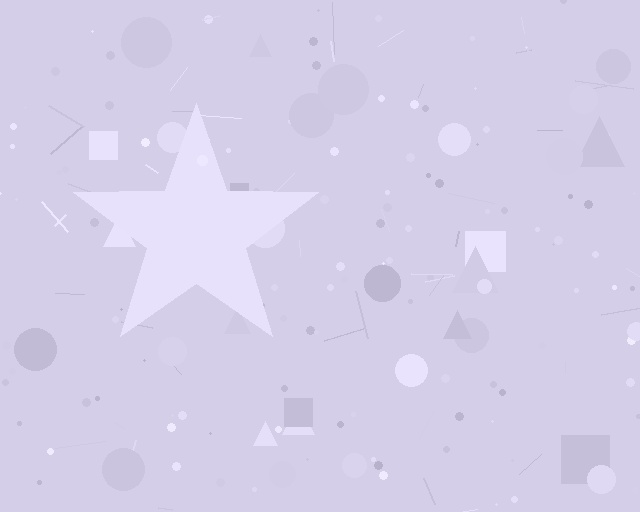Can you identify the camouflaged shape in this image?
The camouflaged shape is a star.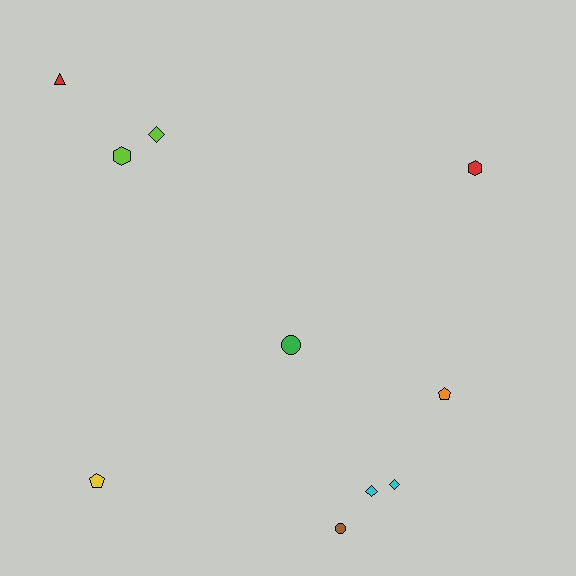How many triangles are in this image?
There is 1 triangle.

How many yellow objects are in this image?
There is 1 yellow object.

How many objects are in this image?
There are 10 objects.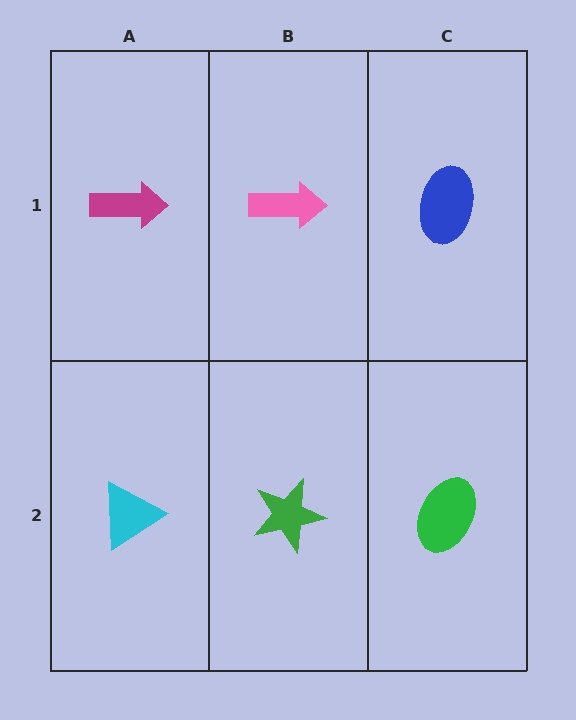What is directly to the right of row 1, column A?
A pink arrow.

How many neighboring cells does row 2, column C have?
2.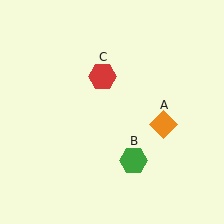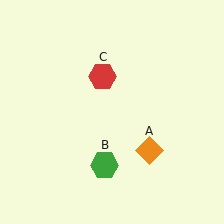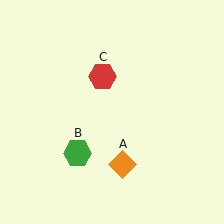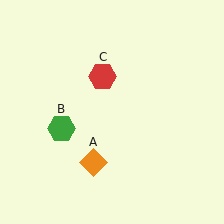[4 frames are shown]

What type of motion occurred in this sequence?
The orange diamond (object A), green hexagon (object B) rotated clockwise around the center of the scene.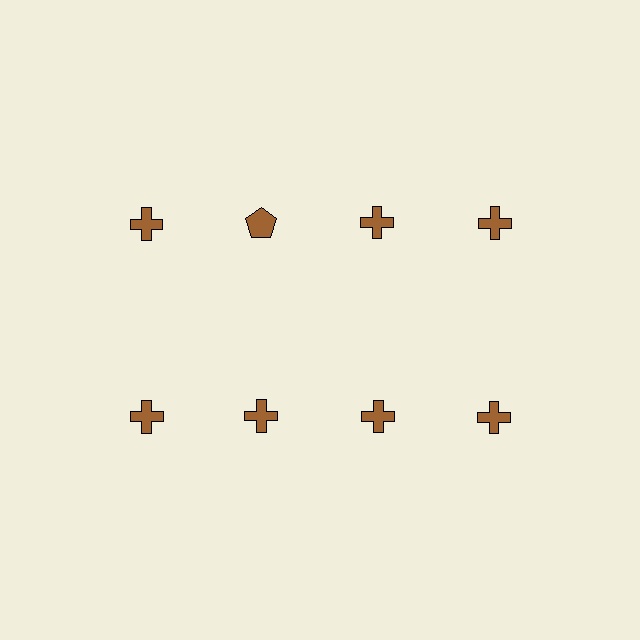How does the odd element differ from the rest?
It has a different shape: pentagon instead of cross.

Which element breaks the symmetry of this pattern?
The brown pentagon in the top row, second from left column breaks the symmetry. All other shapes are brown crosses.